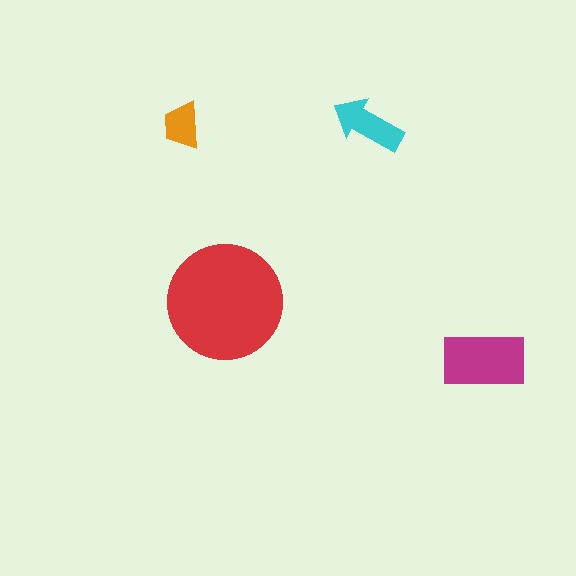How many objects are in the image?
There are 4 objects in the image.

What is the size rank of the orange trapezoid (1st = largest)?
4th.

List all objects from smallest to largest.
The orange trapezoid, the cyan arrow, the magenta rectangle, the red circle.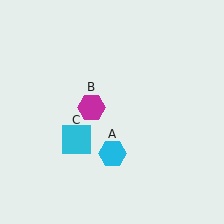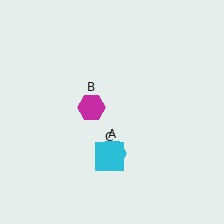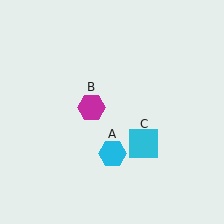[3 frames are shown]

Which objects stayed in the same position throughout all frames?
Cyan hexagon (object A) and magenta hexagon (object B) remained stationary.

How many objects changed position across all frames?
1 object changed position: cyan square (object C).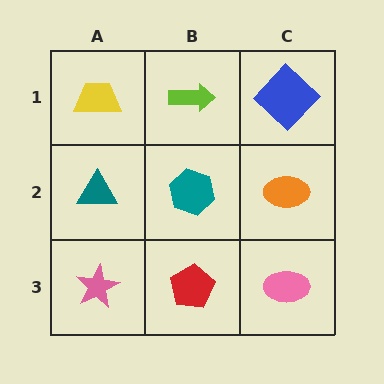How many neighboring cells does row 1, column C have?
2.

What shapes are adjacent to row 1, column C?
An orange ellipse (row 2, column C), a lime arrow (row 1, column B).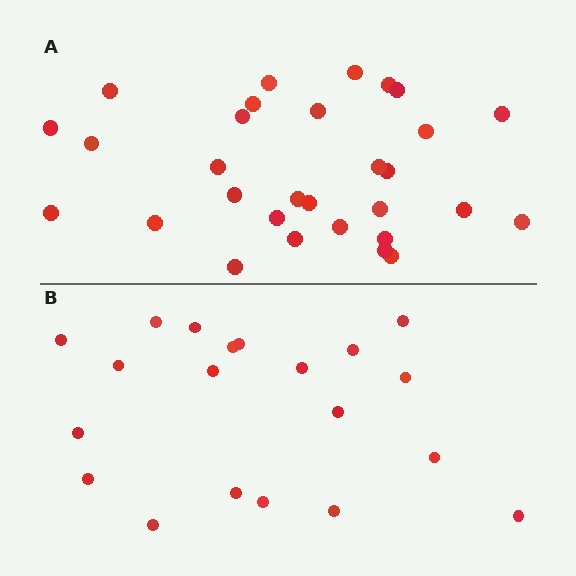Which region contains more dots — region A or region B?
Region A (the top region) has more dots.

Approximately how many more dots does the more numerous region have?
Region A has roughly 10 or so more dots than region B.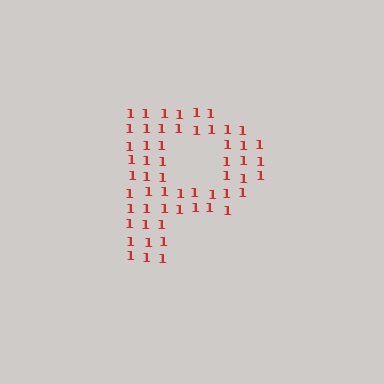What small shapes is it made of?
It is made of small digit 1's.